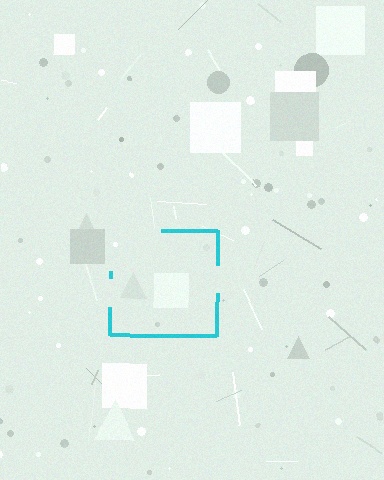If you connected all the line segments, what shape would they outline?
They would outline a square.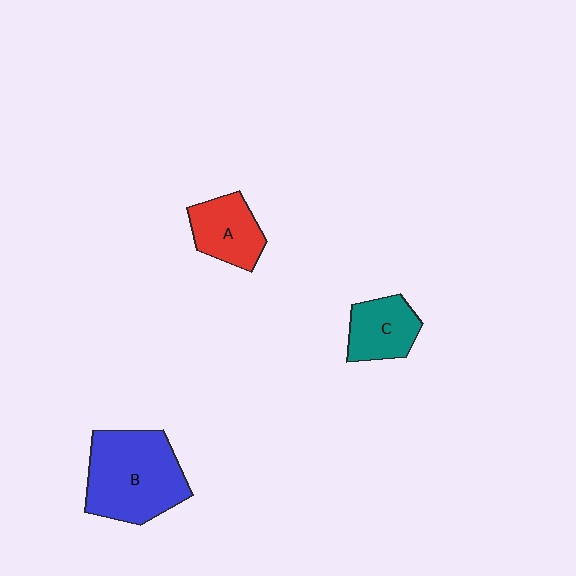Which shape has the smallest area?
Shape C (teal).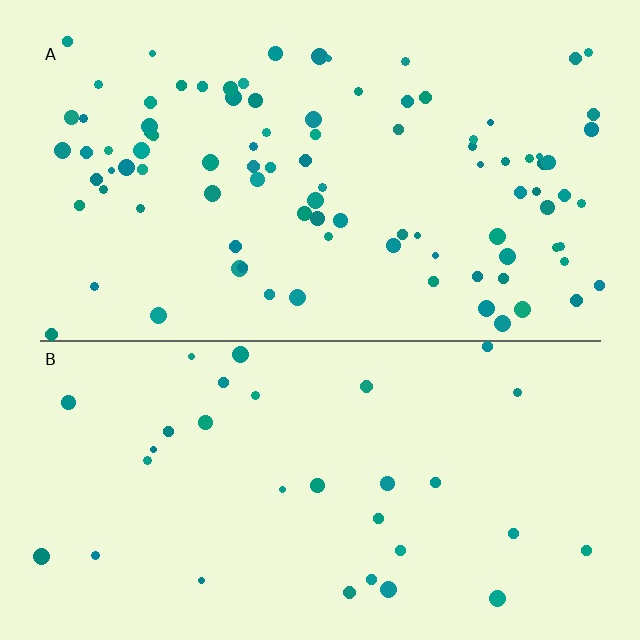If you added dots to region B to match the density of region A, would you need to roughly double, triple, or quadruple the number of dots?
Approximately triple.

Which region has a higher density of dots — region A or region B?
A (the top).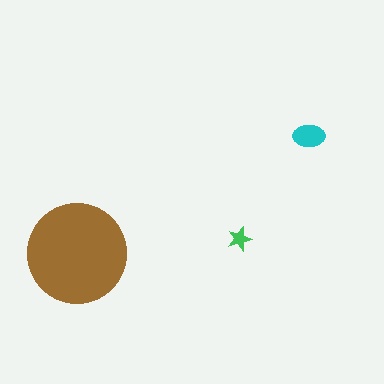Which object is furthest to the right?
The cyan ellipse is rightmost.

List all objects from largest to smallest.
The brown circle, the cyan ellipse, the green star.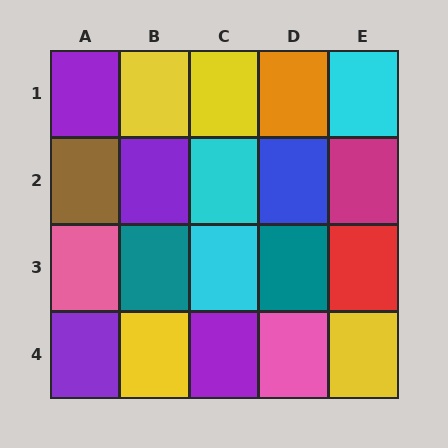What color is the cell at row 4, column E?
Yellow.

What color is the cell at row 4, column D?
Pink.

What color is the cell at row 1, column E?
Cyan.